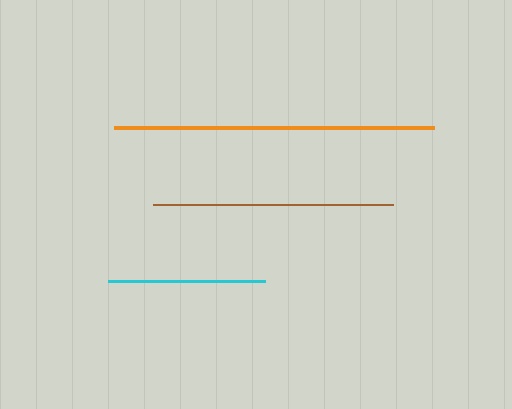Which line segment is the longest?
The orange line is the longest at approximately 320 pixels.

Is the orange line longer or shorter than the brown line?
The orange line is longer than the brown line.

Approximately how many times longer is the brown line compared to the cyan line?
The brown line is approximately 1.5 times the length of the cyan line.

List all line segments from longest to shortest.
From longest to shortest: orange, brown, cyan.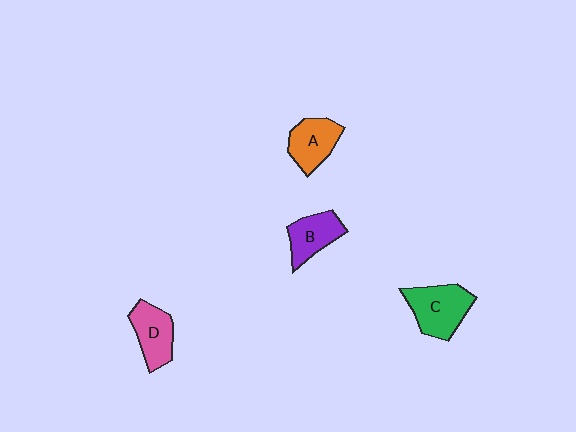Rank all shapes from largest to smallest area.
From largest to smallest: C (green), A (orange), D (pink), B (purple).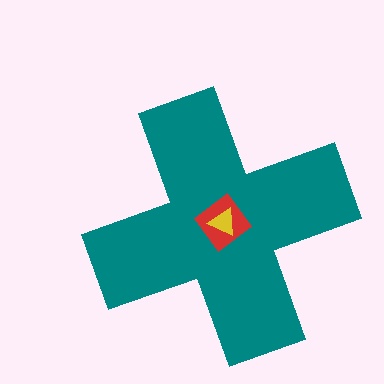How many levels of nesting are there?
3.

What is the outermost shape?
The teal cross.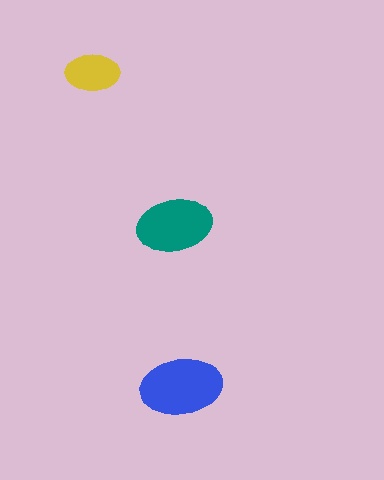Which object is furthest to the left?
The yellow ellipse is leftmost.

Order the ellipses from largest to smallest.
the blue one, the teal one, the yellow one.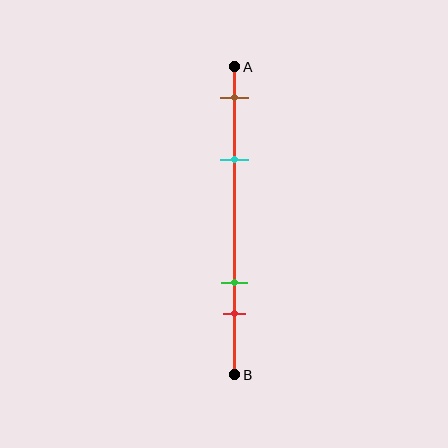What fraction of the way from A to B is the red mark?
The red mark is approximately 80% (0.8) of the way from A to B.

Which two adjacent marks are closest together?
The green and red marks are the closest adjacent pair.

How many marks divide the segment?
There are 4 marks dividing the segment.